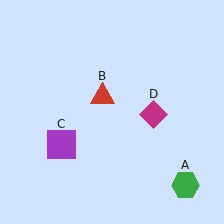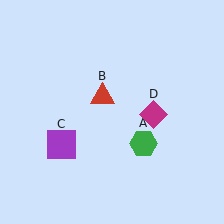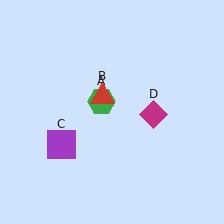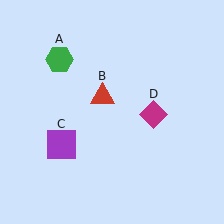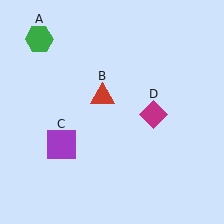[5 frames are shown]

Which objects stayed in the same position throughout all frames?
Red triangle (object B) and purple square (object C) and magenta diamond (object D) remained stationary.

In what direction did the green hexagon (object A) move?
The green hexagon (object A) moved up and to the left.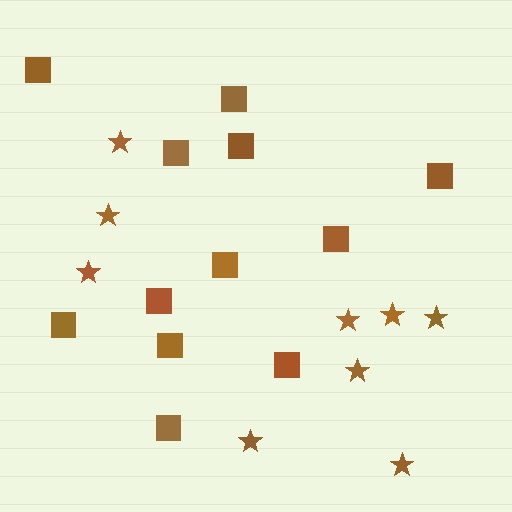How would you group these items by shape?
There are 2 groups: one group of stars (9) and one group of squares (12).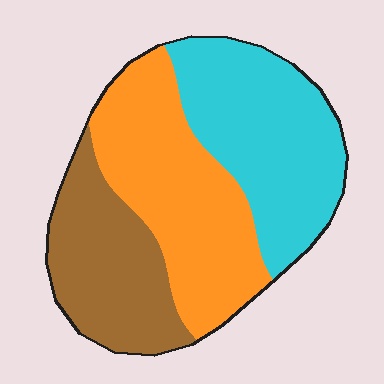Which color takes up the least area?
Brown, at roughly 25%.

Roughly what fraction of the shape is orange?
Orange covers about 35% of the shape.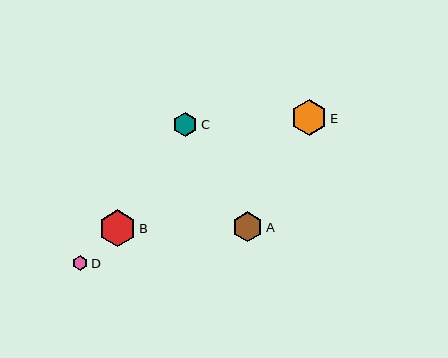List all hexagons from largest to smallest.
From largest to smallest: B, E, A, C, D.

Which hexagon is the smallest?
Hexagon D is the smallest with a size of approximately 15 pixels.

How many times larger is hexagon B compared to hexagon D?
Hexagon B is approximately 2.4 times the size of hexagon D.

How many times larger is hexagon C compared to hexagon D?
Hexagon C is approximately 1.6 times the size of hexagon D.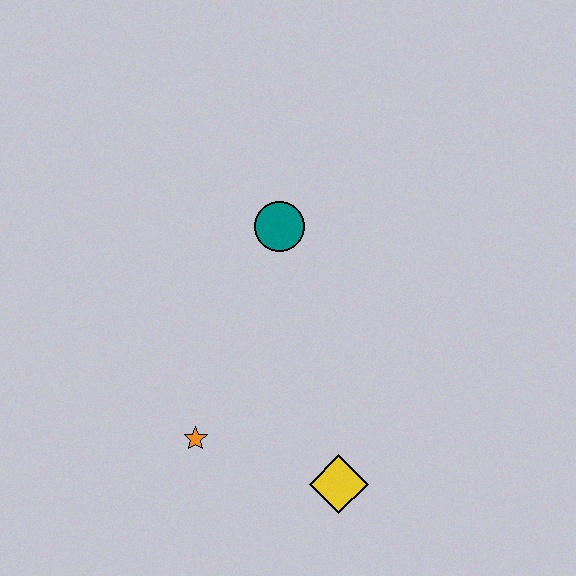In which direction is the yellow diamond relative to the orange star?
The yellow diamond is to the right of the orange star.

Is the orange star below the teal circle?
Yes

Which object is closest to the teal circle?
The orange star is closest to the teal circle.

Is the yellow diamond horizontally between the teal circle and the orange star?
No